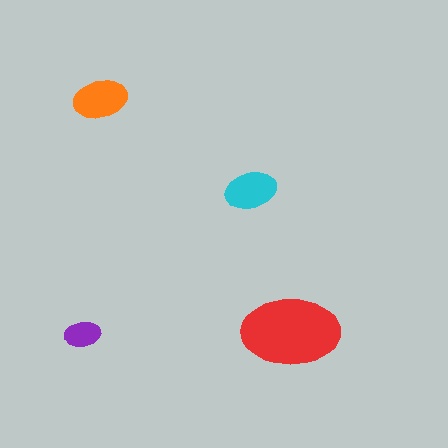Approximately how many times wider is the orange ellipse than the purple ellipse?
About 1.5 times wider.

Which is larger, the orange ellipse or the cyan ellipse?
The orange one.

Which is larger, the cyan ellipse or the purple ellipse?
The cyan one.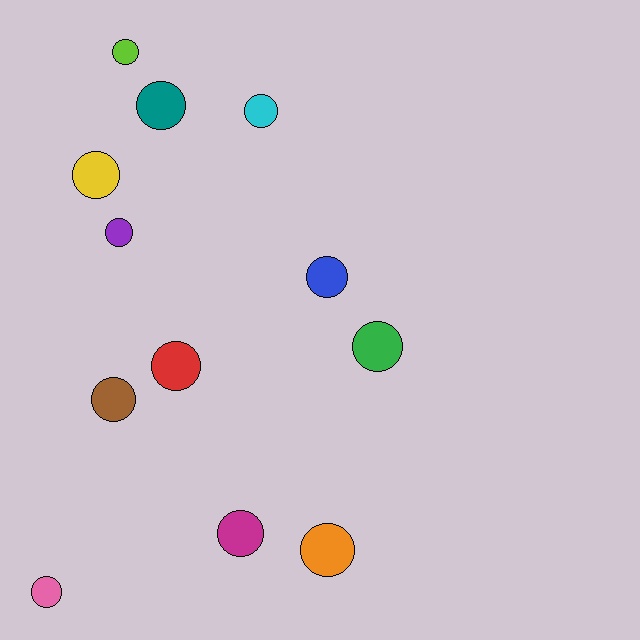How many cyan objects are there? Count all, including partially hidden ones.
There is 1 cyan object.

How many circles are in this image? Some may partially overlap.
There are 12 circles.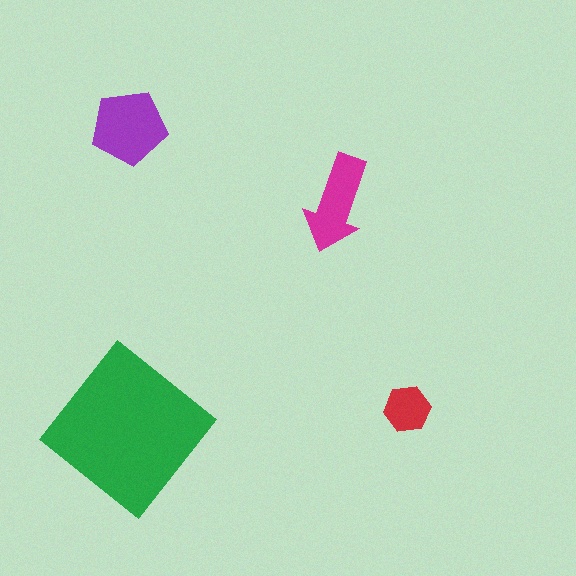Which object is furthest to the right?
The red hexagon is rightmost.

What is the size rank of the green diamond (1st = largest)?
1st.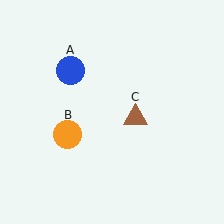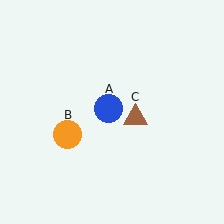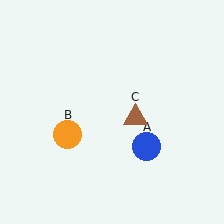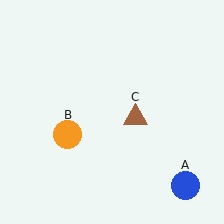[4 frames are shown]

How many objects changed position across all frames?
1 object changed position: blue circle (object A).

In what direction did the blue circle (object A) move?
The blue circle (object A) moved down and to the right.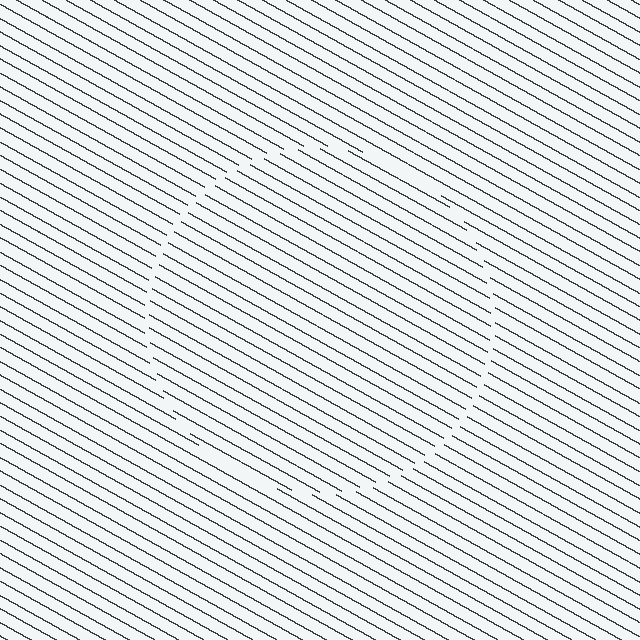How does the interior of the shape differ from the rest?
The interior of the shape contains the same grating, shifted by half a period — the contour is defined by the phase discontinuity where line-ends from the inner and outer gratings abut.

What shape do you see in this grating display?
An illusory circle. The interior of the shape contains the same grating, shifted by half a period — the contour is defined by the phase discontinuity where line-ends from the inner and outer gratings abut.